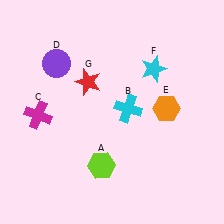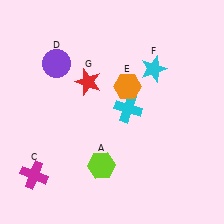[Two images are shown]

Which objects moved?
The objects that moved are: the magenta cross (C), the orange hexagon (E).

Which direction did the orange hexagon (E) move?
The orange hexagon (E) moved left.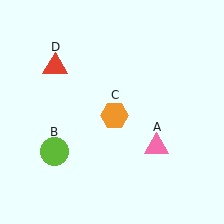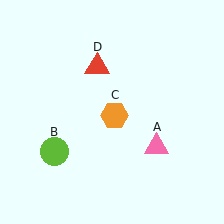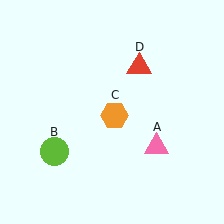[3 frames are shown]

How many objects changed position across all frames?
1 object changed position: red triangle (object D).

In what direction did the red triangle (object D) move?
The red triangle (object D) moved right.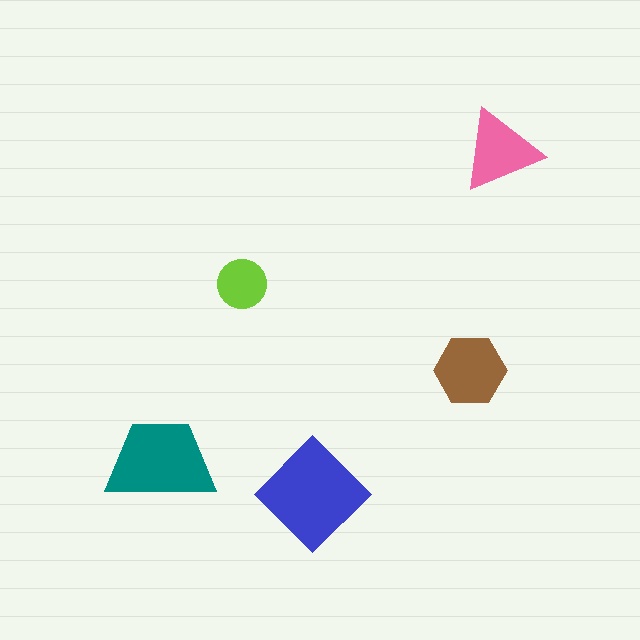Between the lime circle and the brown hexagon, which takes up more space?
The brown hexagon.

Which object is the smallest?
The lime circle.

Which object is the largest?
The blue diamond.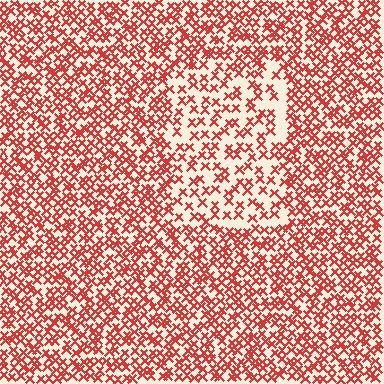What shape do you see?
I see a rectangle.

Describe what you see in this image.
The image contains small red elements arranged at two different densities. A rectangle-shaped region is visible where the elements are less densely packed than the surrounding area.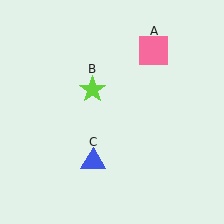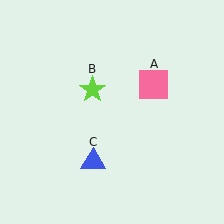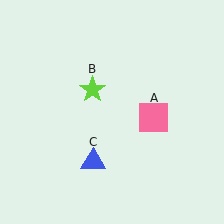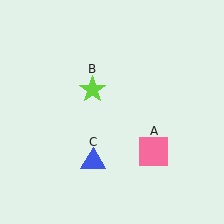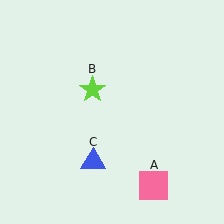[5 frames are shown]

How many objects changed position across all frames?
1 object changed position: pink square (object A).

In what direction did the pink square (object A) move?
The pink square (object A) moved down.